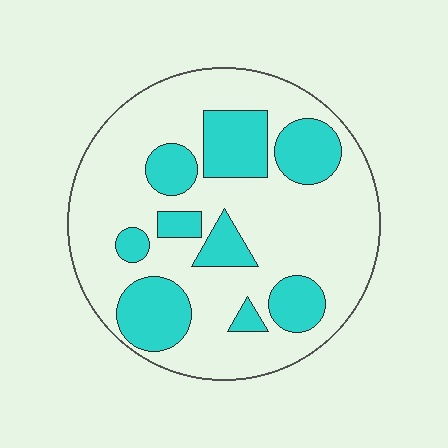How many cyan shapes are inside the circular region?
9.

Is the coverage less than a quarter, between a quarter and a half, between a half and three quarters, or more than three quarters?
Between a quarter and a half.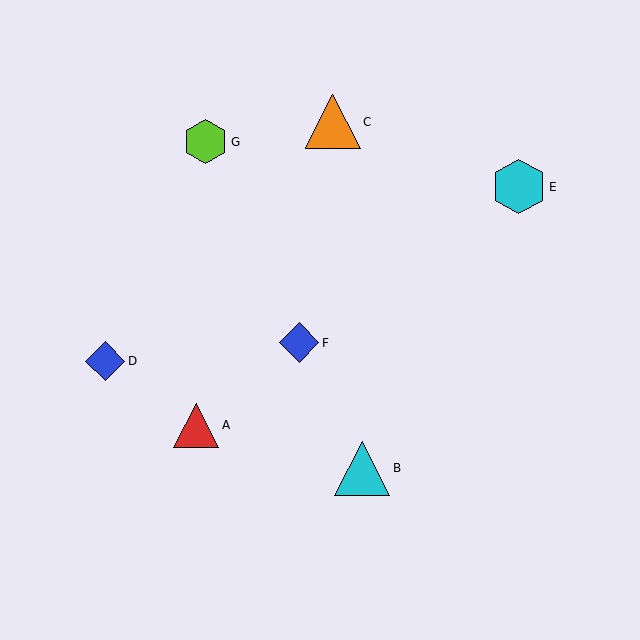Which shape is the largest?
The cyan triangle (labeled B) is the largest.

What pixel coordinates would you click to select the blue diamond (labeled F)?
Click at (299, 343) to select the blue diamond F.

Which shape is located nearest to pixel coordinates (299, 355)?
The blue diamond (labeled F) at (299, 343) is nearest to that location.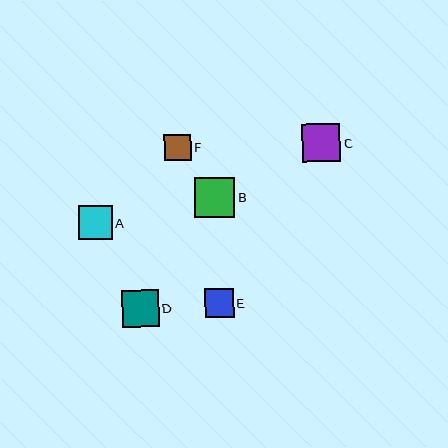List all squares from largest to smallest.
From largest to smallest: B, C, D, A, E, F.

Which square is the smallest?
Square F is the smallest with a size of approximately 27 pixels.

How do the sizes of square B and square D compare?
Square B and square D are approximately the same size.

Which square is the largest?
Square B is the largest with a size of approximately 40 pixels.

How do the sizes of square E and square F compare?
Square E and square F are approximately the same size.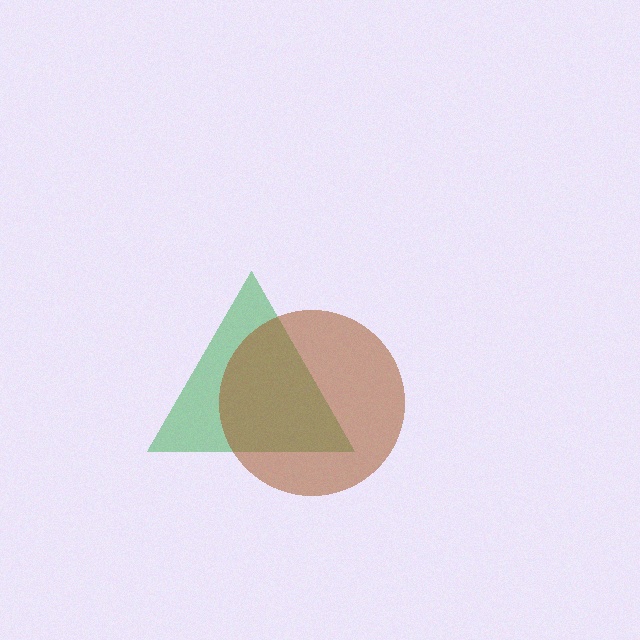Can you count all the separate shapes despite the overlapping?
Yes, there are 2 separate shapes.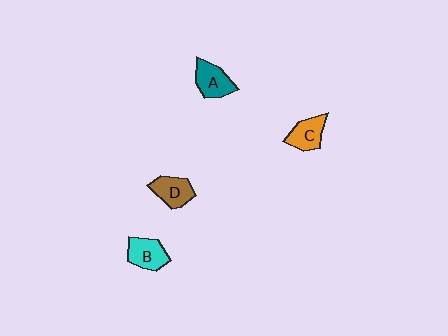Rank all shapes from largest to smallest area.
From largest to smallest: A (teal), B (cyan), D (brown), C (orange).